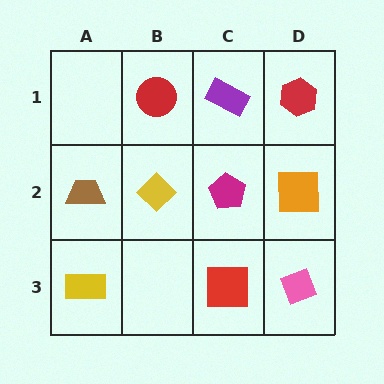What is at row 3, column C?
A red square.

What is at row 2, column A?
A brown trapezoid.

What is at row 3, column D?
A pink diamond.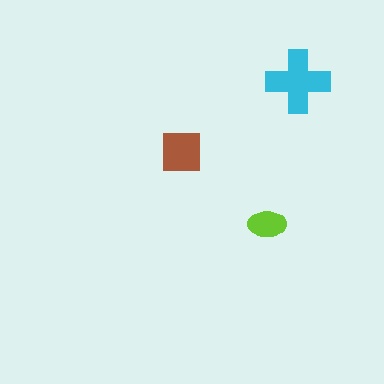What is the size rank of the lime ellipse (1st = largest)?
3rd.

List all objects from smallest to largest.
The lime ellipse, the brown square, the cyan cross.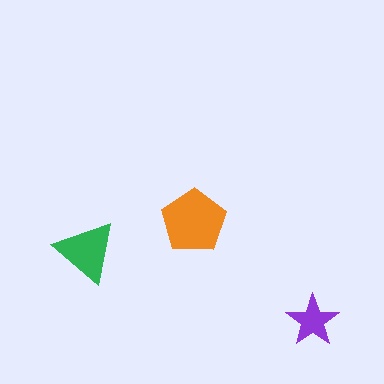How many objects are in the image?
There are 3 objects in the image.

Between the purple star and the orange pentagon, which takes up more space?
The orange pentagon.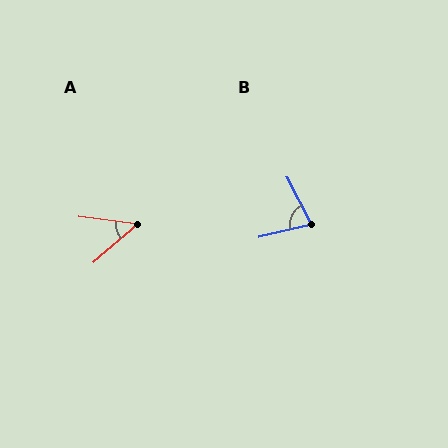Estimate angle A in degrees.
Approximately 48 degrees.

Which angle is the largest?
B, at approximately 76 degrees.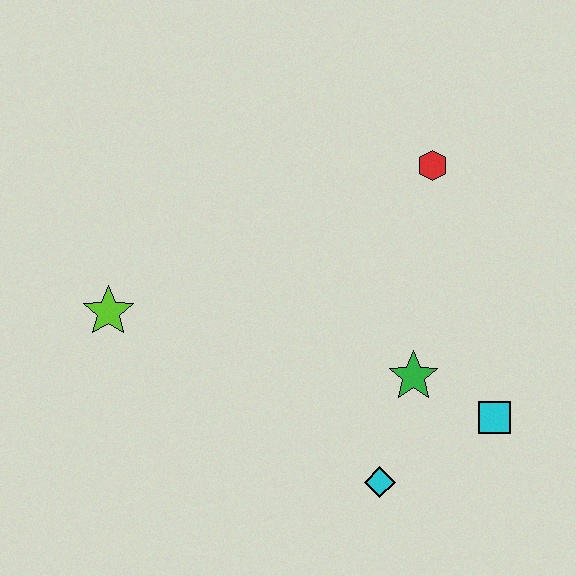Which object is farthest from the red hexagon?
The lime star is farthest from the red hexagon.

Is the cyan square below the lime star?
Yes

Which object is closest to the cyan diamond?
The green star is closest to the cyan diamond.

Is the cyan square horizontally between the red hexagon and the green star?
No